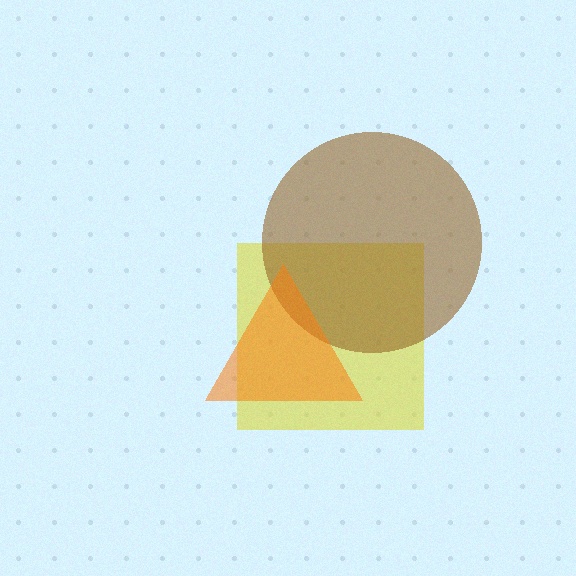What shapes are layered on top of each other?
The layered shapes are: a yellow square, a brown circle, an orange triangle.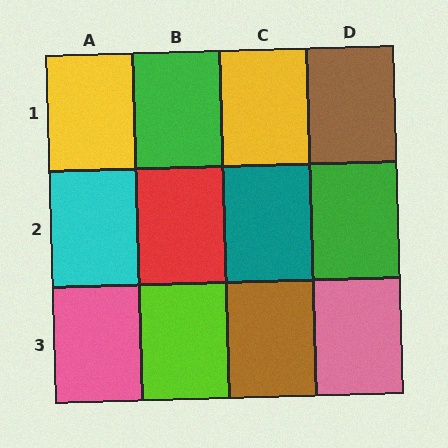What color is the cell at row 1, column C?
Yellow.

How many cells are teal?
1 cell is teal.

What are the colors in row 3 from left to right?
Pink, lime, brown, pink.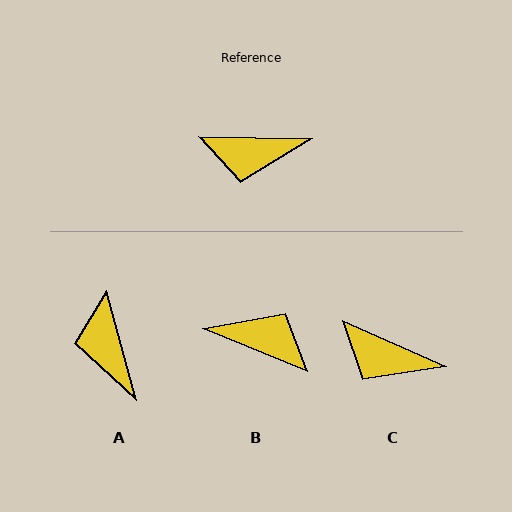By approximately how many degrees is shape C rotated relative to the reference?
Approximately 23 degrees clockwise.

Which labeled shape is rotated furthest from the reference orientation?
B, about 159 degrees away.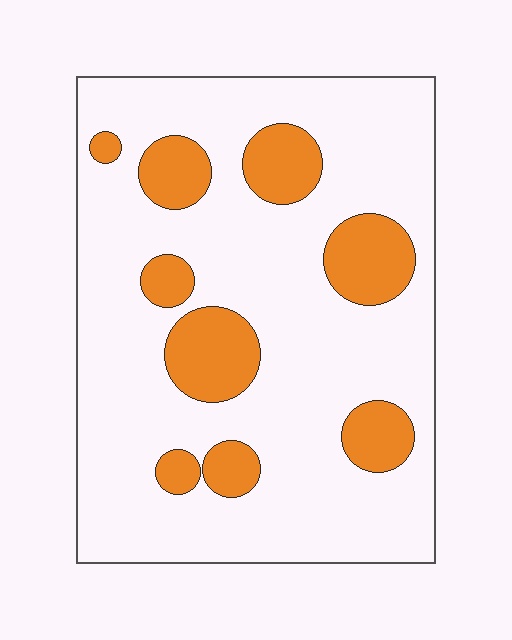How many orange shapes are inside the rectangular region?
9.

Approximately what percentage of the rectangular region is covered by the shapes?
Approximately 20%.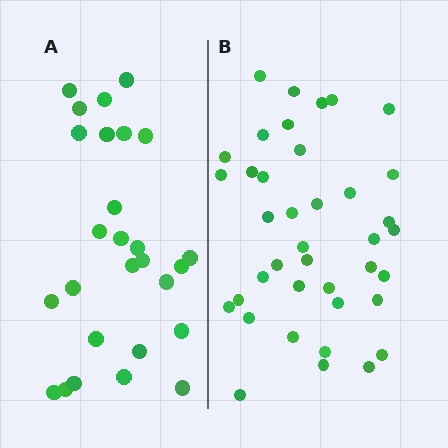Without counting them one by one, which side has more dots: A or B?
Region B (the right region) has more dots.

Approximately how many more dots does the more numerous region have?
Region B has roughly 12 or so more dots than region A.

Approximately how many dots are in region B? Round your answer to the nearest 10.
About 40 dots. (The exact count is 39, which rounds to 40.)